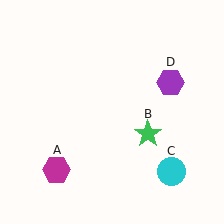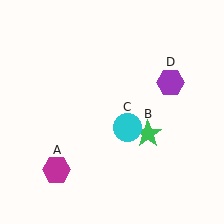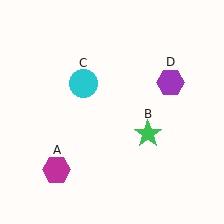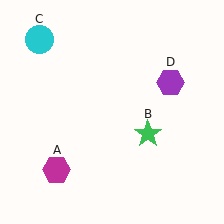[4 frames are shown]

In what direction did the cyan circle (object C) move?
The cyan circle (object C) moved up and to the left.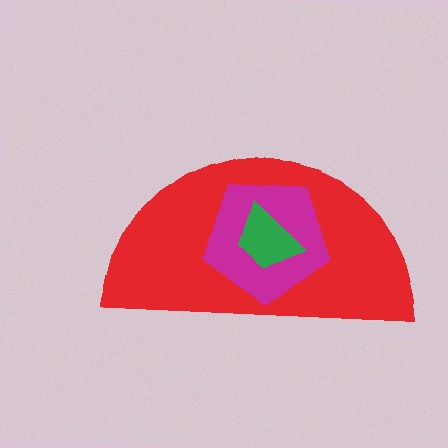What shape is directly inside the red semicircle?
The magenta pentagon.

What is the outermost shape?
The red semicircle.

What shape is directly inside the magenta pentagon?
The green trapezoid.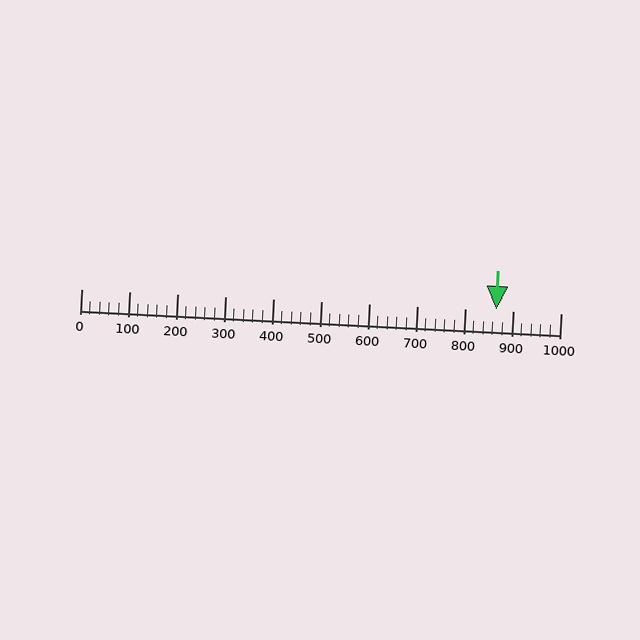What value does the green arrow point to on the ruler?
The green arrow points to approximately 866.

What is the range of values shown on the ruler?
The ruler shows values from 0 to 1000.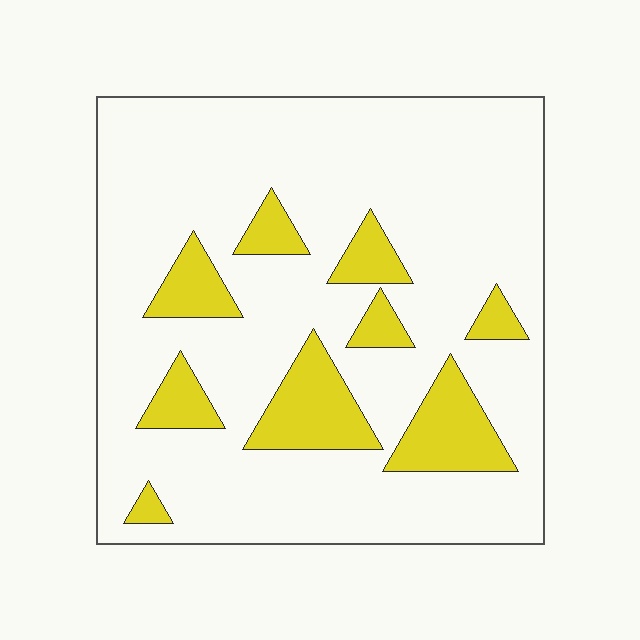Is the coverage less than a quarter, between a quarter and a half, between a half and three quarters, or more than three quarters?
Less than a quarter.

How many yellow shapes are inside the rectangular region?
9.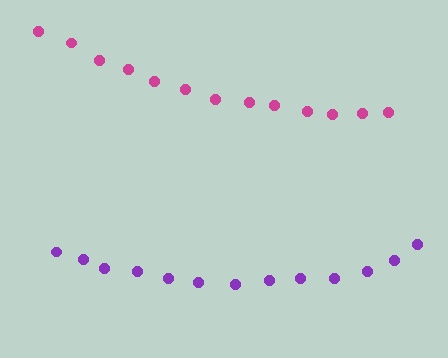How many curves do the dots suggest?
There are 2 distinct paths.